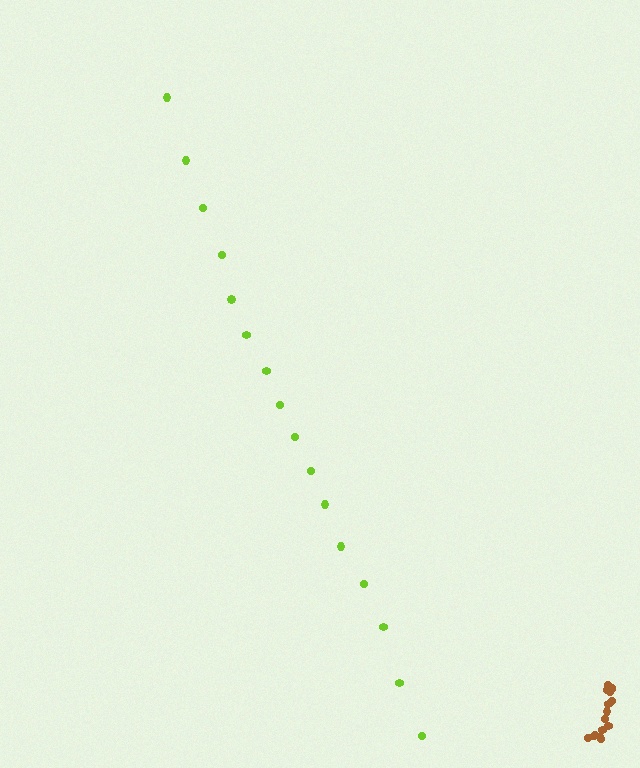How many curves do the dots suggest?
There are 2 distinct paths.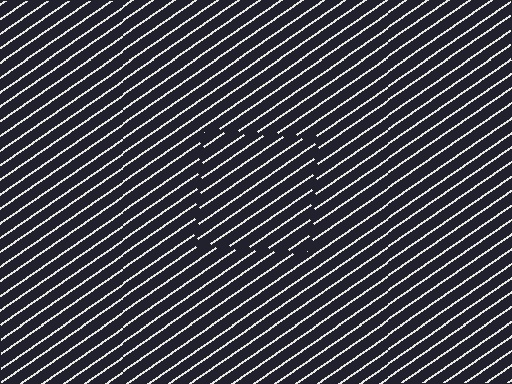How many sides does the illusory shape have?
4 sides — the line-ends trace a square.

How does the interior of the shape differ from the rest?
The interior of the shape contains the same grating, shifted by half a period — the contour is defined by the phase discontinuity where line-ends from the inner and outer gratings abut.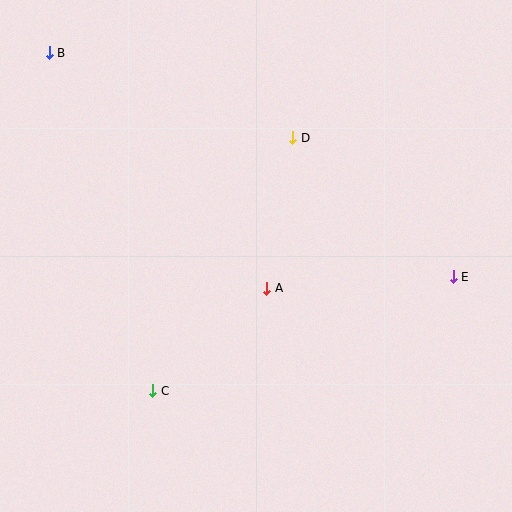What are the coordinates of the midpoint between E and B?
The midpoint between E and B is at (251, 165).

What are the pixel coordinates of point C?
Point C is at (153, 391).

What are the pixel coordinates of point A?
Point A is at (267, 288).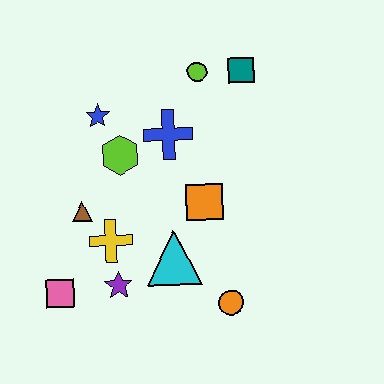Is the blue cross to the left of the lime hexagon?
No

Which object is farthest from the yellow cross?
The teal square is farthest from the yellow cross.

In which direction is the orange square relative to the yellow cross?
The orange square is to the right of the yellow cross.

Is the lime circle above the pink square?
Yes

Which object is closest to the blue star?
The lime hexagon is closest to the blue star.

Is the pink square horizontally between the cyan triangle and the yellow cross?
No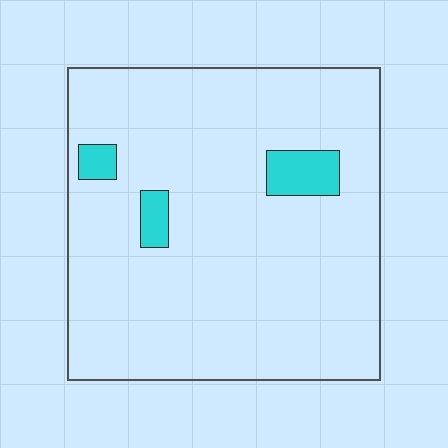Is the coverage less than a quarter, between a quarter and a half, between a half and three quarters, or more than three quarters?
Less than a quarter.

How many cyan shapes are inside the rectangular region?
3.